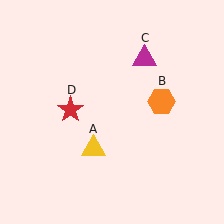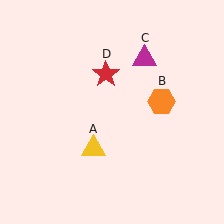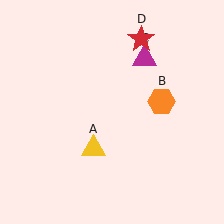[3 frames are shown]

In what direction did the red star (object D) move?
The red star (object D) moved up and to the right.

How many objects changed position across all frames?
1 object changed position: red star (object D).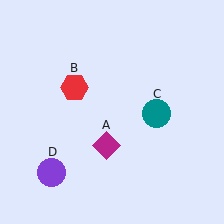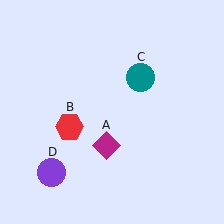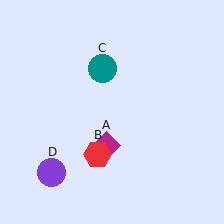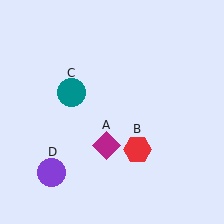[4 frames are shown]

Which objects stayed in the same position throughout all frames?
Magenta diamond (object A) and purple circle (object D) remained stationary.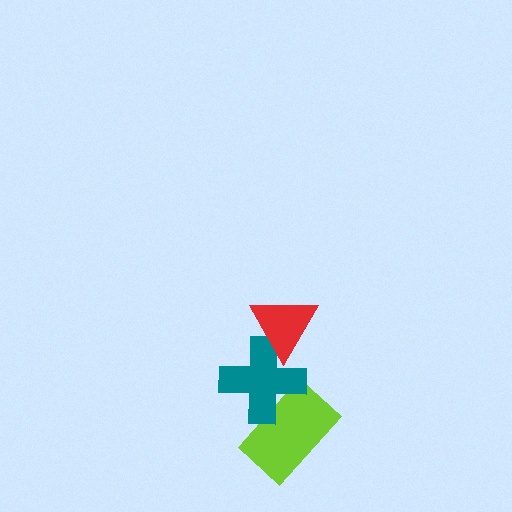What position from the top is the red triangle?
The red triangle is 1st from the top.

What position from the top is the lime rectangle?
The lime rectangle is 3rd from the top.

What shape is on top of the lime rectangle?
The teal cross is on top of the lime rectangle.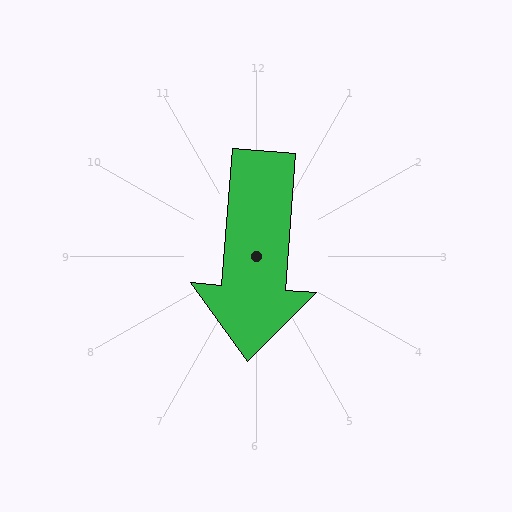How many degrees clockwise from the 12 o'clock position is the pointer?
Approximately 185 degrees.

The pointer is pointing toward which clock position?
Roughly 6 o'clock.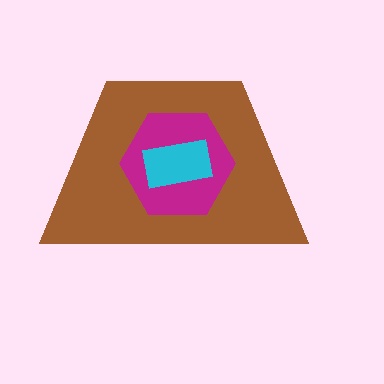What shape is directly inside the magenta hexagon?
The cyan rectangle.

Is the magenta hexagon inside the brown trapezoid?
Yes.